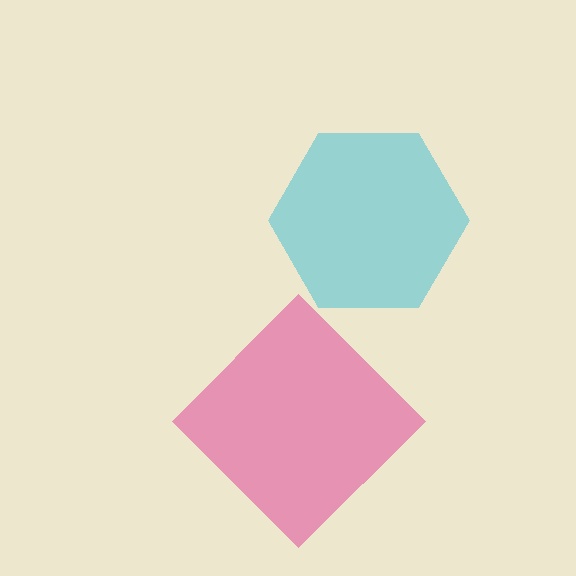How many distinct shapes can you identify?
There are 2 distinct shapes: a cyan hexagon, a pink diamond.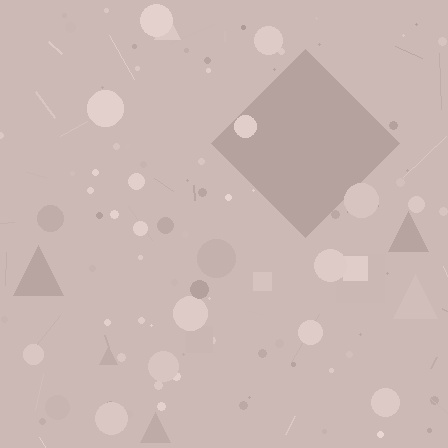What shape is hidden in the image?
A diamond is hidden in the image.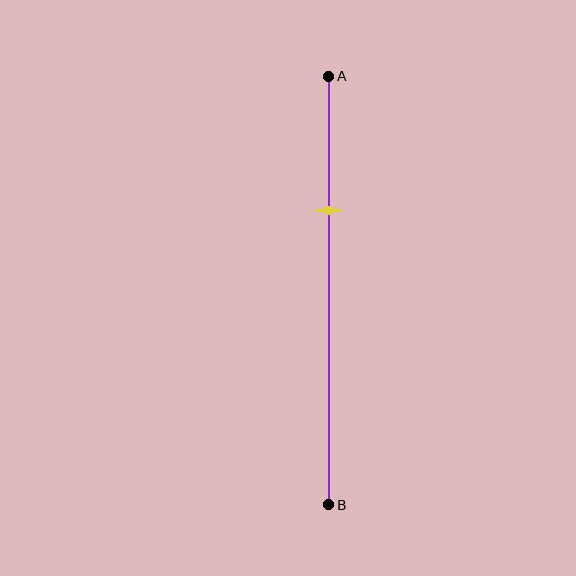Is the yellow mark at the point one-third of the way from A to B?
Yes, the mark is approximately at the one-third point.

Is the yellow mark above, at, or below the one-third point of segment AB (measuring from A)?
The yellow mark is approximately at the one-third point of segment AB.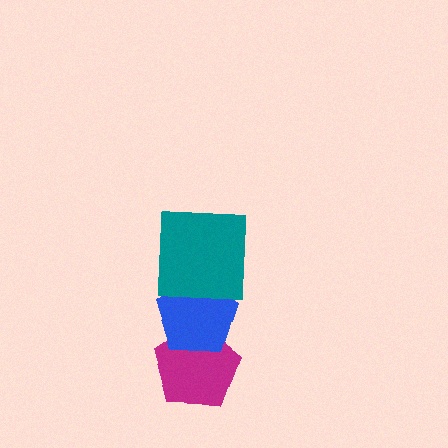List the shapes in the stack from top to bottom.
From top to bottom: the teal square, the blue pentagon, the magenta pentagon.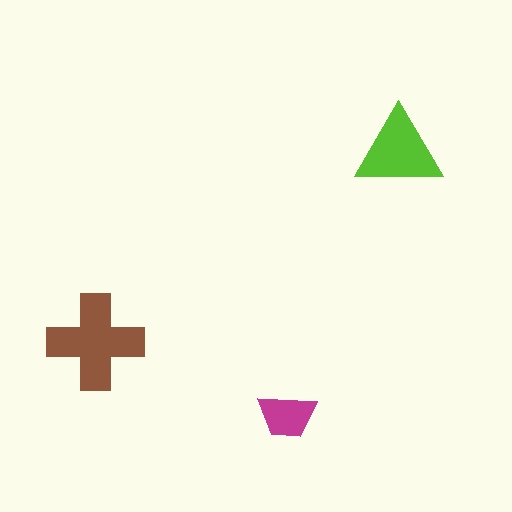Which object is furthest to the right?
The lime triangle is rightmost.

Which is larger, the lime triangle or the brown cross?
The brown cross.